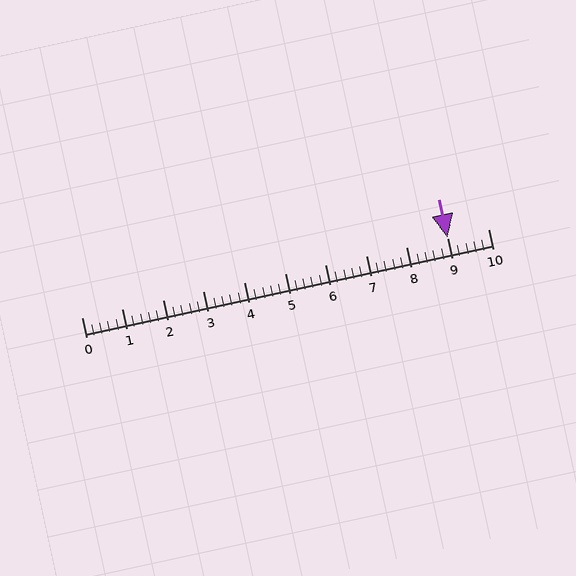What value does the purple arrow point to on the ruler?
The purple arrow points to approximately 9.0.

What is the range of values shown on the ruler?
The ruler shows values from 0 to 10.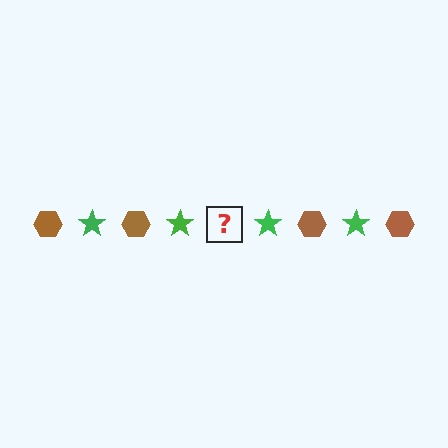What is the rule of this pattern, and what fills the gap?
The rule is that the pattern alternates between brown hexagon and green star. The gap should be filled with a brown hexagon.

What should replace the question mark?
The question mark should be replaced with a brown hexagon.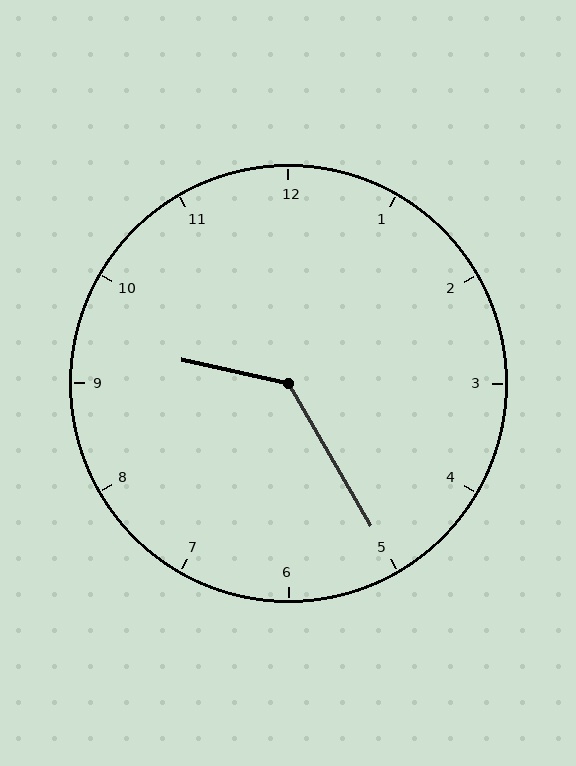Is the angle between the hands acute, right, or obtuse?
It is obtuse.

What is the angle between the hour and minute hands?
Approximately 132 degrees.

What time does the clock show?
9:25.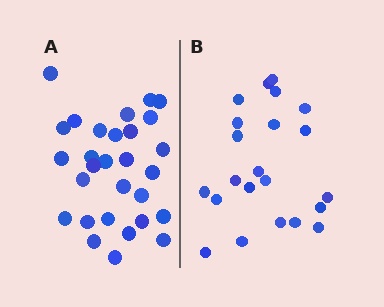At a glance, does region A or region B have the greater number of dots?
Region A (the left region) has more dots.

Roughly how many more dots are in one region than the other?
Region A has roughly 8 or so more dots than region B.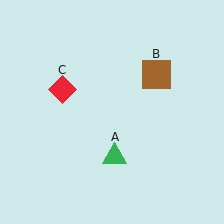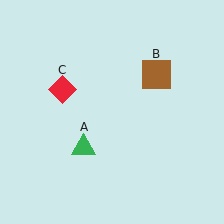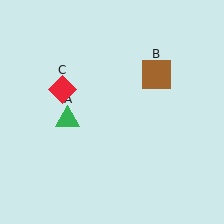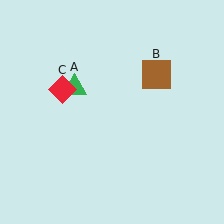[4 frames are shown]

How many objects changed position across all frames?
1 object changed position: green triangle (object A).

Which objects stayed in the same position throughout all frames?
Brown square (object B) and red diamond (object C) remained stationary.